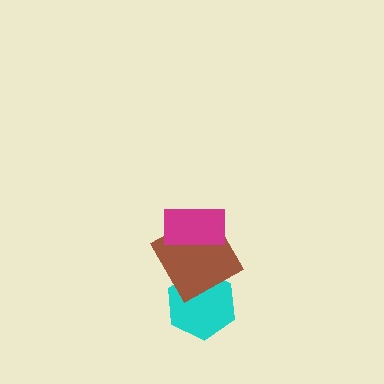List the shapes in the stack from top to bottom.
From top to bottom: the magenta rectangle, the brown square, the cyan hexagon.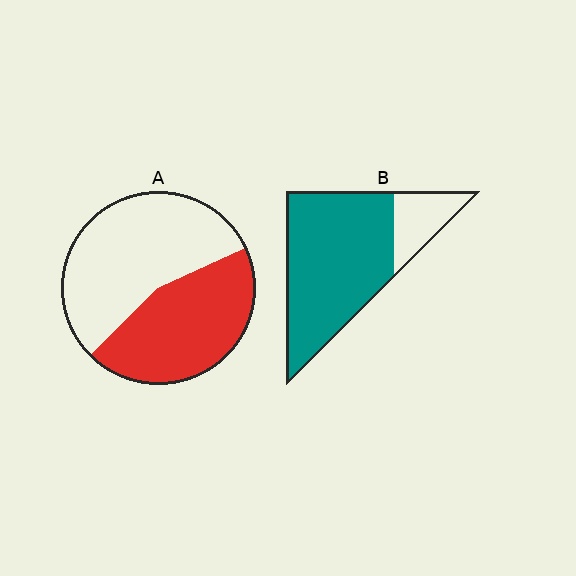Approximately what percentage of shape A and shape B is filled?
A is approximately 45% and B is approximately 80%.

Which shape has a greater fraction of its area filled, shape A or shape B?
Shape B.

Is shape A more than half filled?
No.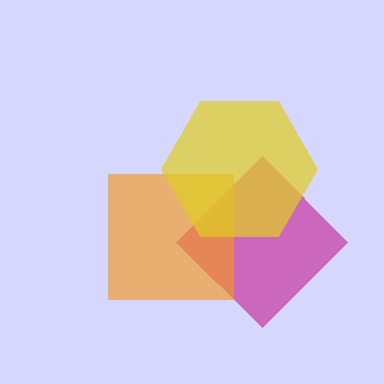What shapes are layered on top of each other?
The layered shapes are: a magenta diamond, an orange square, a yellow hexagon.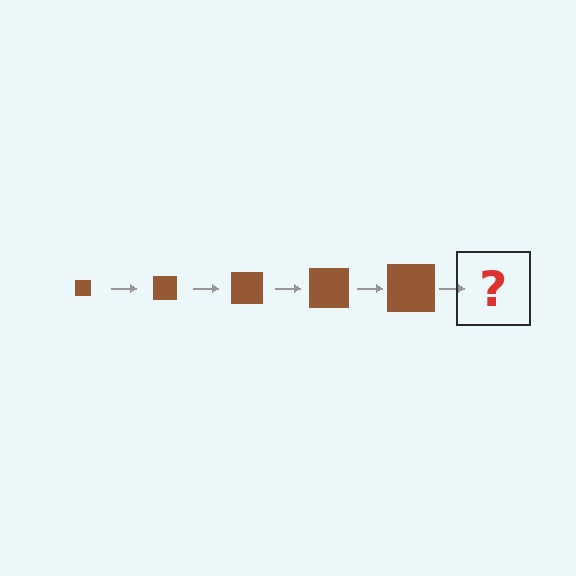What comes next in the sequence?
The next element should be a brown square, larger than the previous one.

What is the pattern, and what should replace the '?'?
The pattern is that the square gets progressively larger each step. The '?' should be a brown square, larger than the previous one.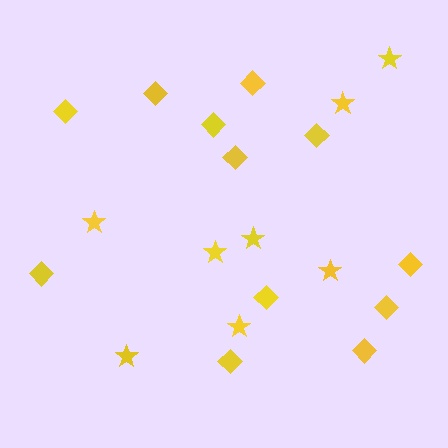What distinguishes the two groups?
There are 2 groups: one group of stars (8) and one group of diamonds (12).